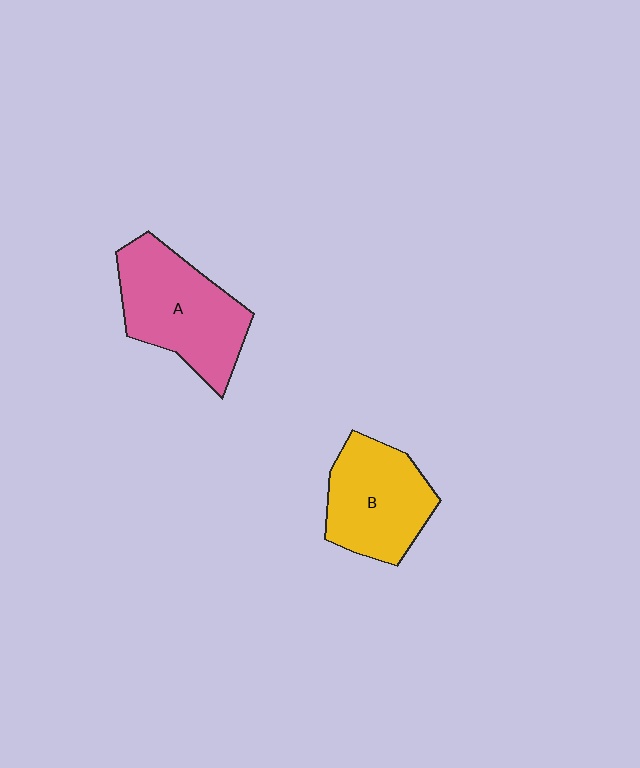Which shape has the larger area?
Shape A (pink).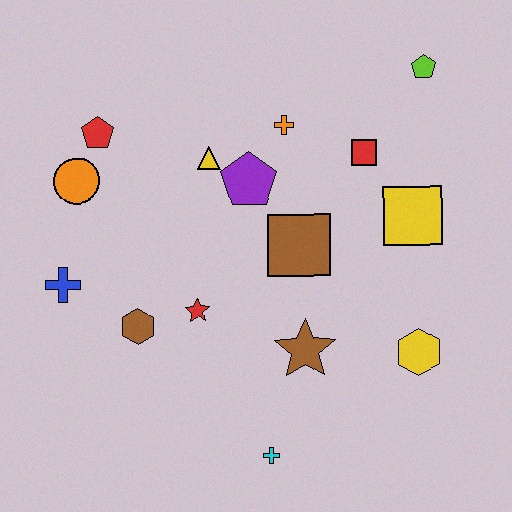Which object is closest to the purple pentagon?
The yellow triangle is closest to the purple pentagon.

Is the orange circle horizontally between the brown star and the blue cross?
Yes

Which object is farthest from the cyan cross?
The lime pentagon is farthest from the cyan cross.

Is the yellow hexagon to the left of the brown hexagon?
No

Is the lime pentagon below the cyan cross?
No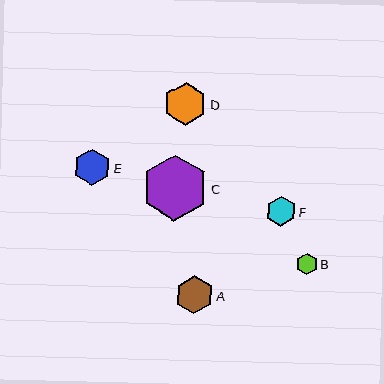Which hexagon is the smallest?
Hexagon B is the smallest with a size of approximately 22 pixels.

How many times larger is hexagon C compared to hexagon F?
Hexagon C is approximately 2.2 times the size of hexagon F.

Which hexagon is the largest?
Hexagon C is the largest with a size of approximately 66 pixels.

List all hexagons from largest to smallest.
From largest to smallest: C, D, A, E, F, B.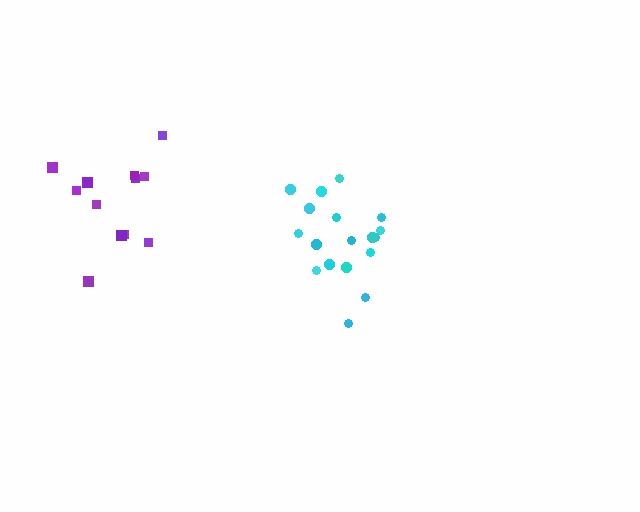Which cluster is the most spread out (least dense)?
Purple.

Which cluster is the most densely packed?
Cyan.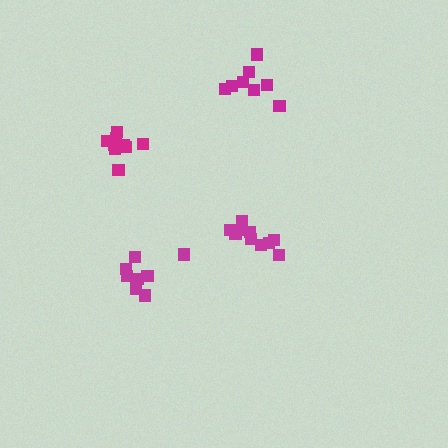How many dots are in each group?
Group 1: 8 dots, Group 2: 8 dots, Group 3: 9 dots, Group 4: 10 dots (35 total).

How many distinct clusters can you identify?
There are 4 distinct clusters.